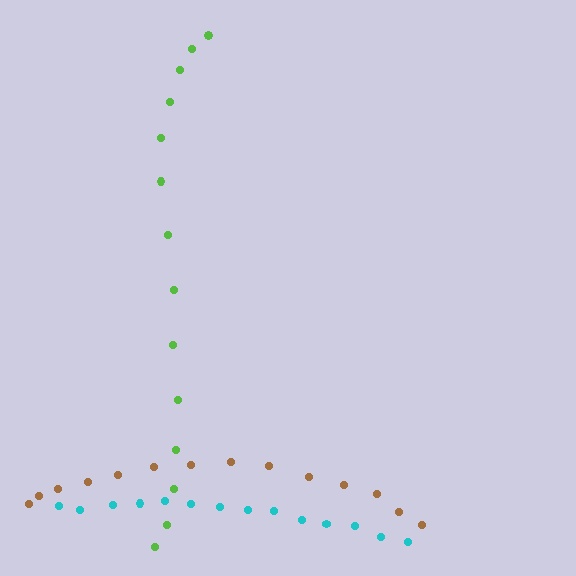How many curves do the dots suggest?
There are 3 distinct paths.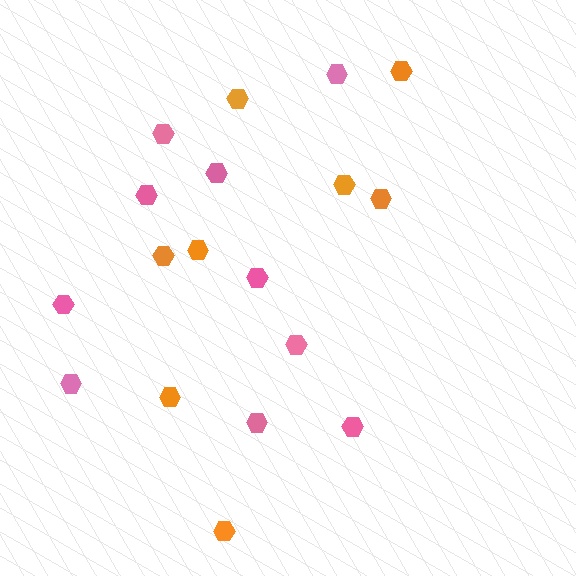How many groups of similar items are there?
There are 2 groups: one group of orange hexagons (8) and one group of pink hexagons (10).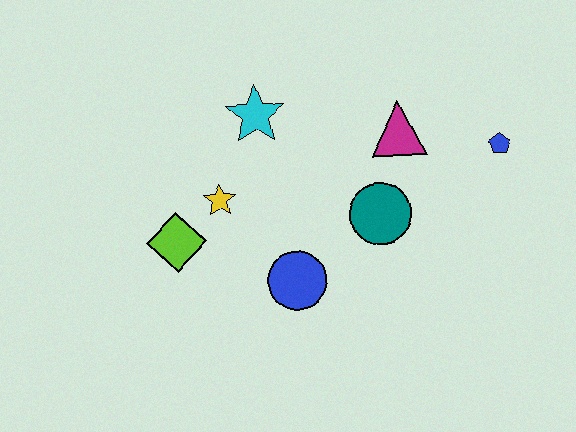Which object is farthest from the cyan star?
The blue pentagon is farthest from the cyan star.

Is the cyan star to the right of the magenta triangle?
No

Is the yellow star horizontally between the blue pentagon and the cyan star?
No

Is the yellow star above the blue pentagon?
No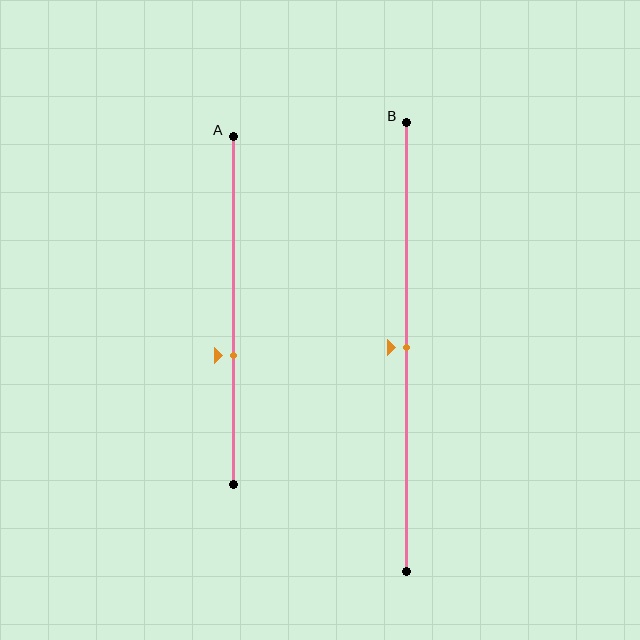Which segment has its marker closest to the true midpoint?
Segment B has its marker closest to the true midpoint.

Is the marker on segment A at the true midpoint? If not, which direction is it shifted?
No, the marker on segment A is shifted downward by about 13% of the segment length.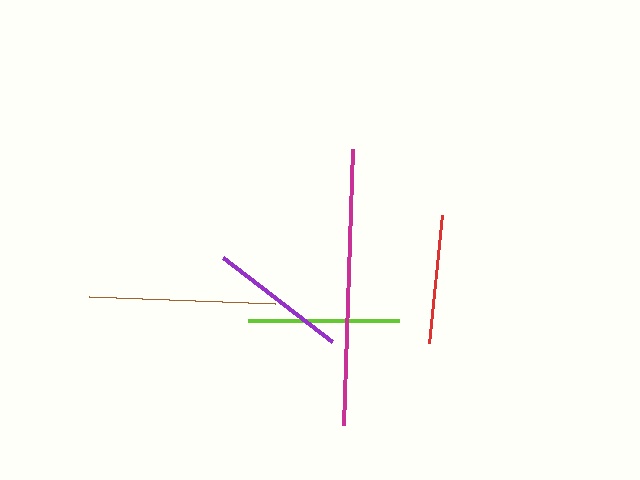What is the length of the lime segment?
The lime segment is approximately 151 pixels long.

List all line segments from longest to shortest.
From longest to shortest: magenta, brown, lime, purple, red.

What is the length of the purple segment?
The purple segment is approximately 137 pixels long.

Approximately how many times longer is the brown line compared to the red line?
The brown line is approximately 1.4 times the length of the red line.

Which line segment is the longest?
The magenta line is the longest at approximately 276 pixels.